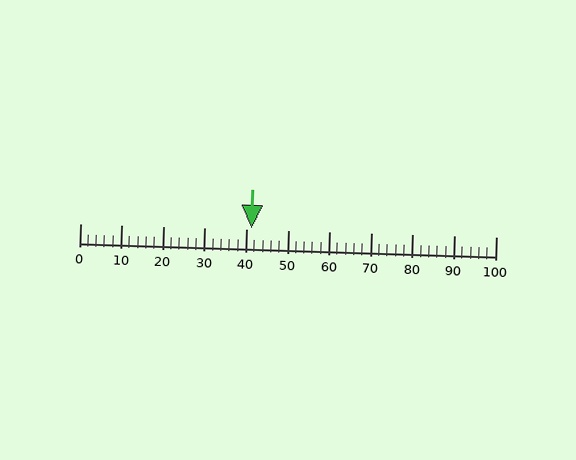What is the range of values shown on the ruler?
The ruler shows values from 0 to 100.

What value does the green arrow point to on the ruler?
The green arrow points to approximately 41.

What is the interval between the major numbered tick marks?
The major tick marks are spaced 10 units apart.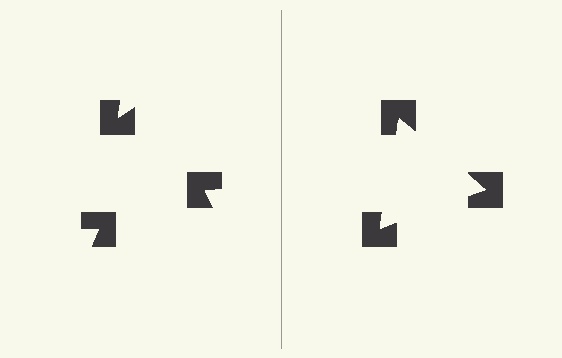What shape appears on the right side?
An illusory triangle.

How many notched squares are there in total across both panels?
6 — 3 on each side.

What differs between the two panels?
The notched squares are positioned identically on both sides; only the wedge orientations differ. On the right they align to a triangle; on the left they are misaligned.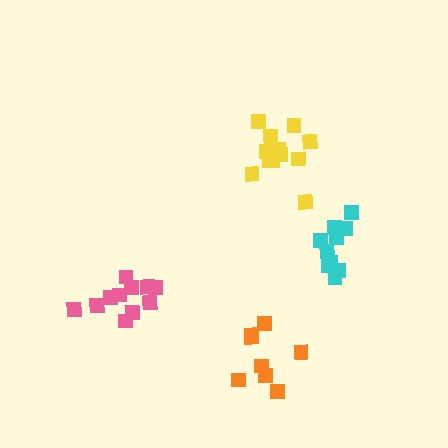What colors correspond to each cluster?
The clusters are colored: orange, yellow, pink, cyan.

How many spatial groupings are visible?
There are 4 spatial groupings.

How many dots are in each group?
Group 1: 8 dots, Group 2: 13 dots, Group 3: 11 dots, Group 4: 10 dots (42 total).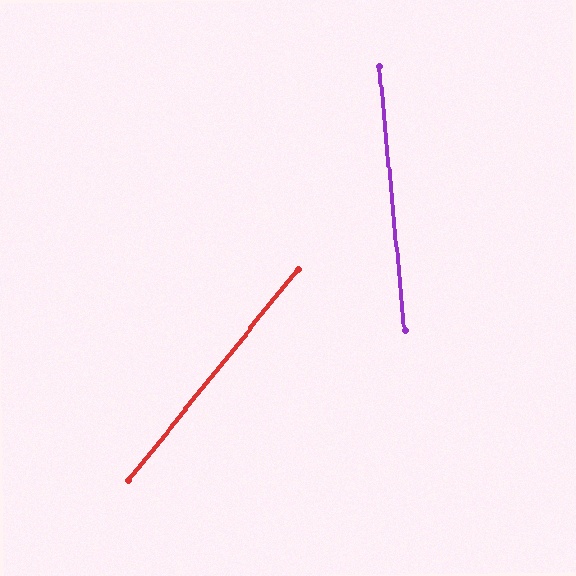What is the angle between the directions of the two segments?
Approximately 44 degrees.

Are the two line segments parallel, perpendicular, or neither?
Neither parallel nor perpendicular — they differ by about 44°.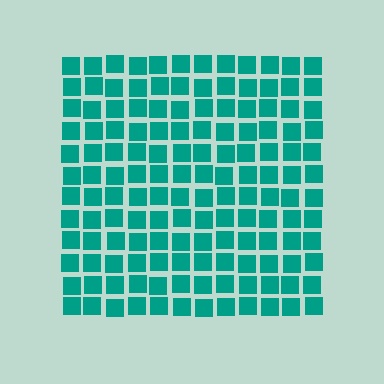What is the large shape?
The large shape is a square.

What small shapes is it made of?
It is made of small squares.